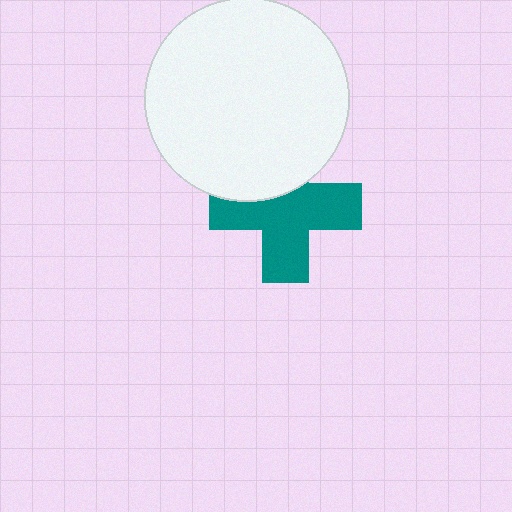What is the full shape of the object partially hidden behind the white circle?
The partially hidden object is a teal cross.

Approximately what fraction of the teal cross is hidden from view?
Roughly 32% of the teal cross is hidden behind the white circle.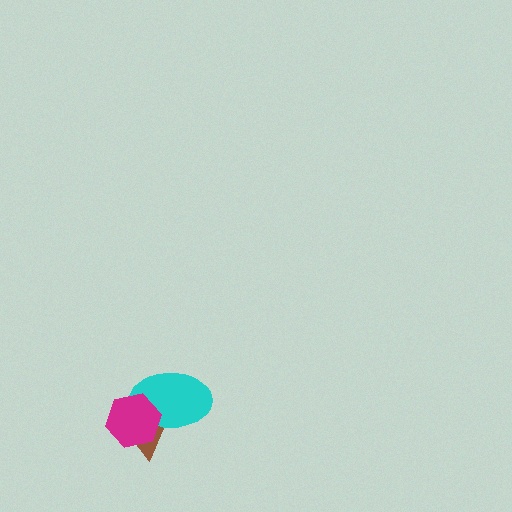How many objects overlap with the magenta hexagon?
2 objects overlap with the magenta hexagon.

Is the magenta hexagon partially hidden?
No, no other shape covers it.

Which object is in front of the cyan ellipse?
The magenta hexagon is in front of the cyan ellipse.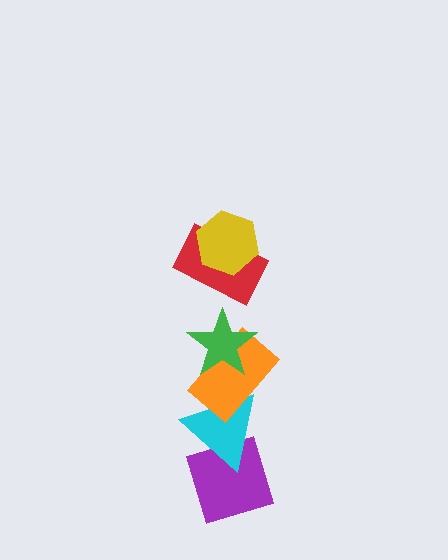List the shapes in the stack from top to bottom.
From top to bottom: the yellow hexagon, the red rectangle, the green star, the orange rectangle, the cyan triangle, the purple diamond.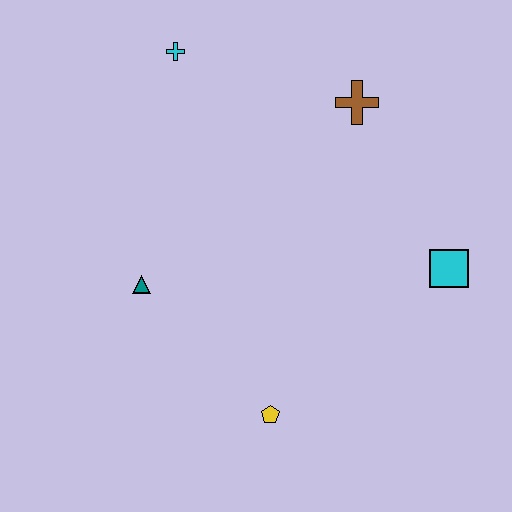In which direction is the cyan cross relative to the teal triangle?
The cyan cross is above the teal triangle.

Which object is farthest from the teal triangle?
The cyan square is farthest from the teal triangle.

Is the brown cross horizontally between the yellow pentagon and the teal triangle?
No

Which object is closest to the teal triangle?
The yellow pentagon is closest to the teal triangle.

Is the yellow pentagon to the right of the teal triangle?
Yes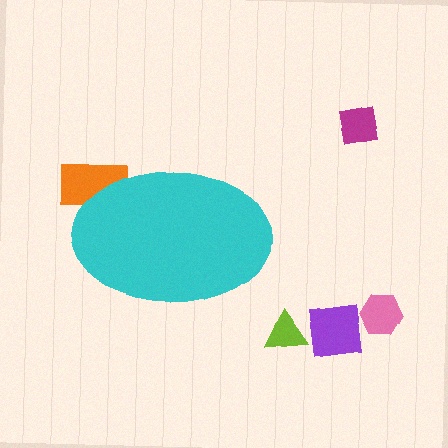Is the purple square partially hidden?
No, the purple square is fully visible.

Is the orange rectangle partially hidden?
Yes, the orange rectangle is partially hidden behind the cyan ellipse.